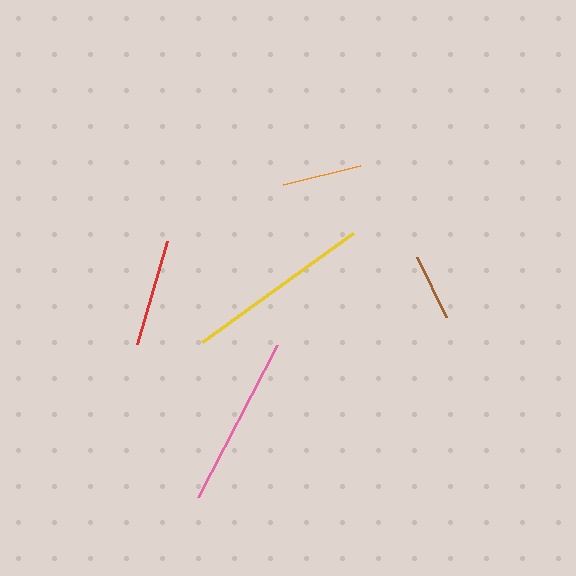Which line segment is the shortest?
The brown line is the shortest at approximately 66 pixels.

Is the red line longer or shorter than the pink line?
The pink line is longer than the red line.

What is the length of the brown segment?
The brown segment is approximately 66 pixels long.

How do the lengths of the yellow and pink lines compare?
The yellow and pink lines are approximately the same length.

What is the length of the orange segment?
The orange segment is approximately 79 pixels long.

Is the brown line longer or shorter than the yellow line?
The yellow line is longer than the brown line.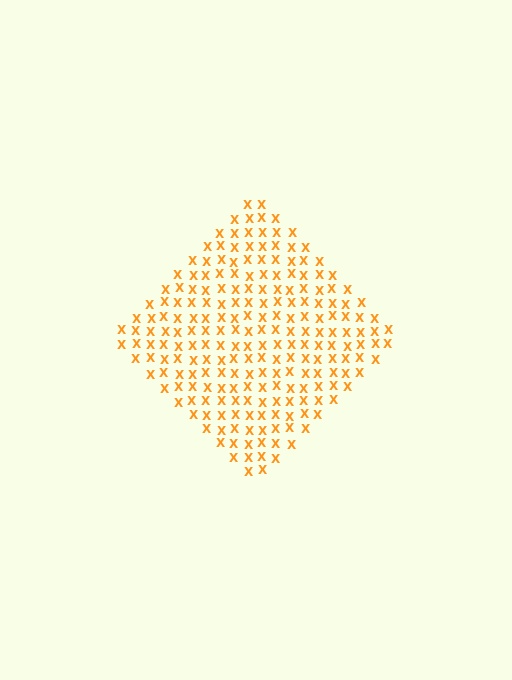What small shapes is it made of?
It is made of small letter X's.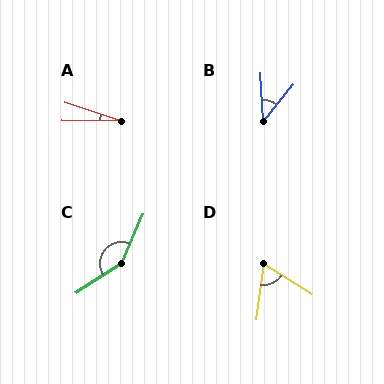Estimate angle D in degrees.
Approximately 65 degrees.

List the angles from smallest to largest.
A (18°), B (42°), D (65°), C (147°).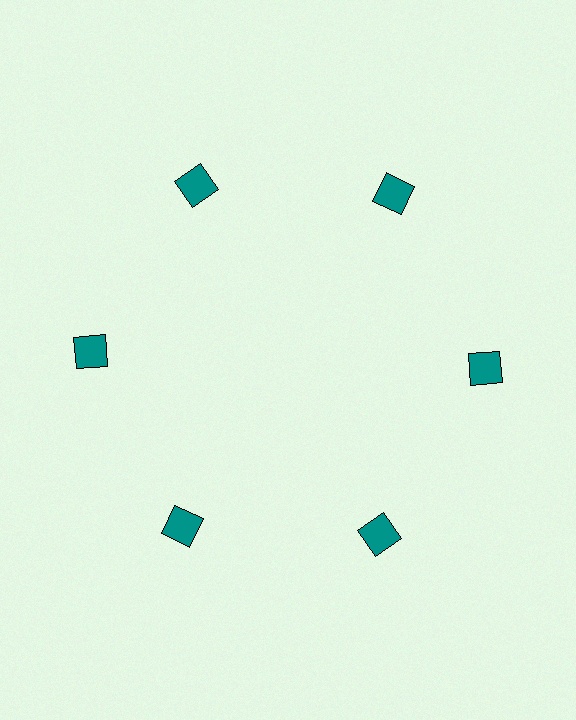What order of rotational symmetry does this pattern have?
This pattern has 6-fold rotational symmetry.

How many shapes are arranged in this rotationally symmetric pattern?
There are 6 shapes, arranged in 6 groups of 1.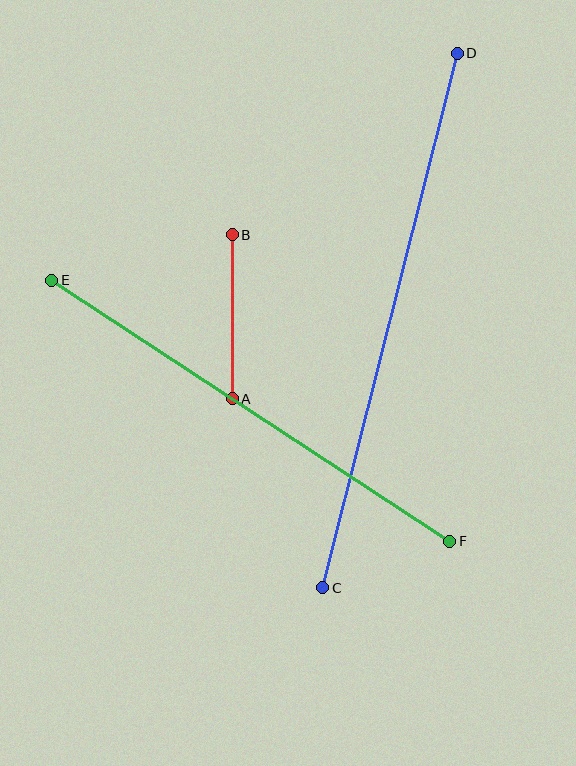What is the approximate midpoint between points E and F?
The midpoint is at approximately (251, 411) pixels.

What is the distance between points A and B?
The distance is approximately 164 pixels.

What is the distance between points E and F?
The distance is approximately 476 pixels.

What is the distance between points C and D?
The distance is approximately 551 pixels.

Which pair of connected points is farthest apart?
Points C and D are farthest apart.